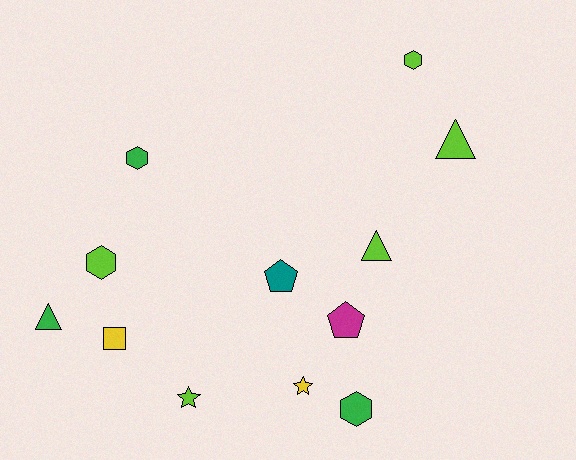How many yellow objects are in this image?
There are 2 yellow objects.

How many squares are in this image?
There is 1 square.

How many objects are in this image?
There are 12 objects.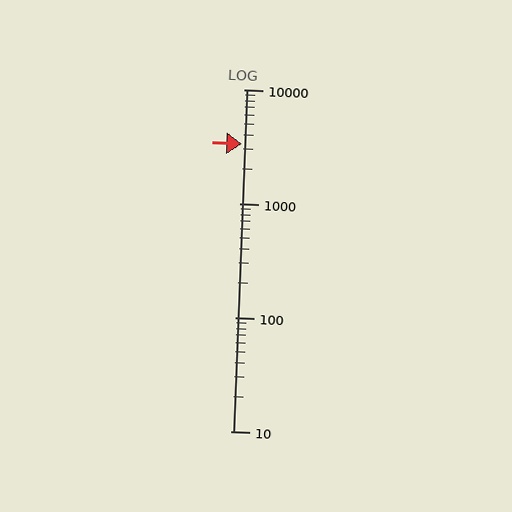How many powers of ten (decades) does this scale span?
The scale spans 3 decades, from 10 to 10000.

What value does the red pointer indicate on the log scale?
The pointer indicates approximately 3300.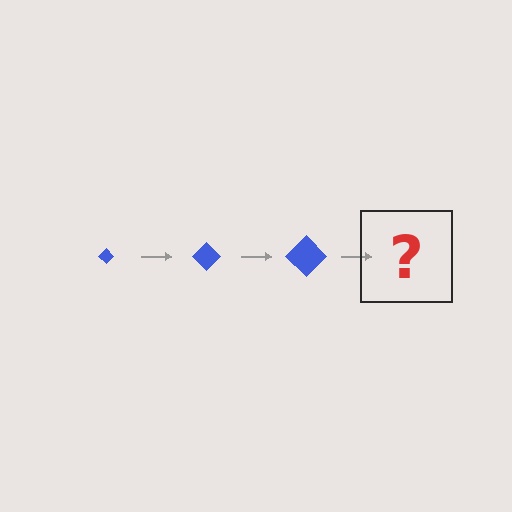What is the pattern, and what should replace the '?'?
The pattern is that the diamond gets progressively larger each step. The '?' should be a blue diamond, larger than the previous one.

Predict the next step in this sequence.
The next step is a blue diamond, larger than the previous one.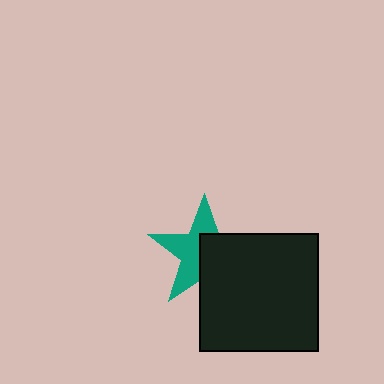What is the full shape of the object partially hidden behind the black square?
The partially hidden object is a teal star.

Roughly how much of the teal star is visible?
About half of it is visible (roughly 52%).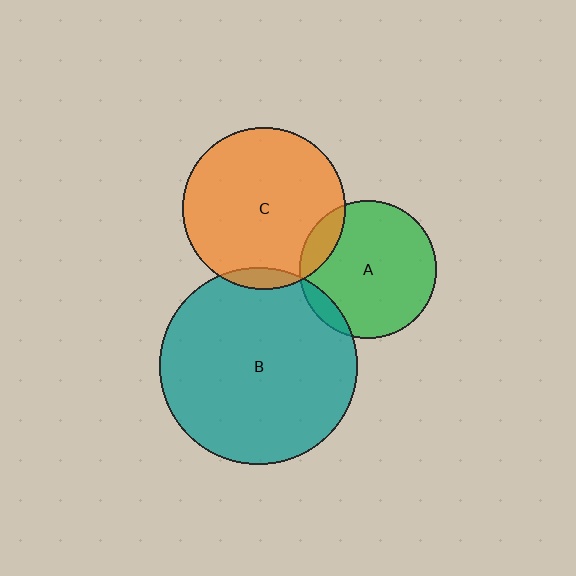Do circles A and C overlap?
Yes.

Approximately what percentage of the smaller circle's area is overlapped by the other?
Approximately 10%.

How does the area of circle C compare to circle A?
Approximately 1.4 times.